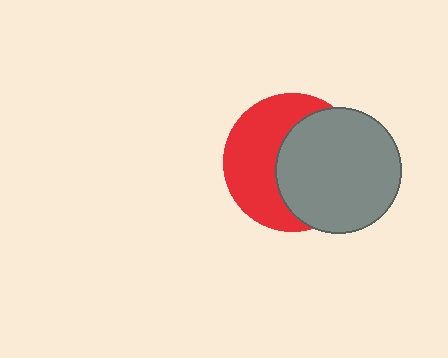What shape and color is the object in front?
The object in front is a gray circle.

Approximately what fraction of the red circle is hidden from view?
Roughly 51% of the red circle is hidden behind the gray circle.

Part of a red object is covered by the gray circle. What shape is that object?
It is a circle.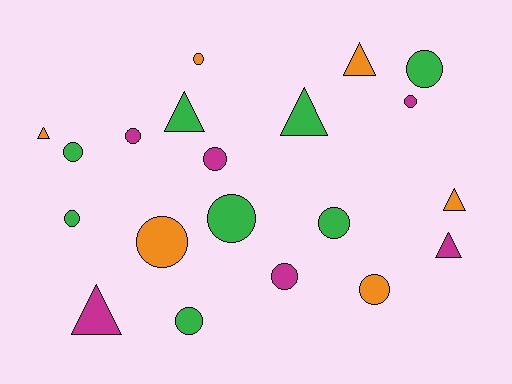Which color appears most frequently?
Green, with 8 objects.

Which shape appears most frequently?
Circle, with 13 objects.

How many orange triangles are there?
There are 3 orange triangles.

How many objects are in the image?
There are 20 objects.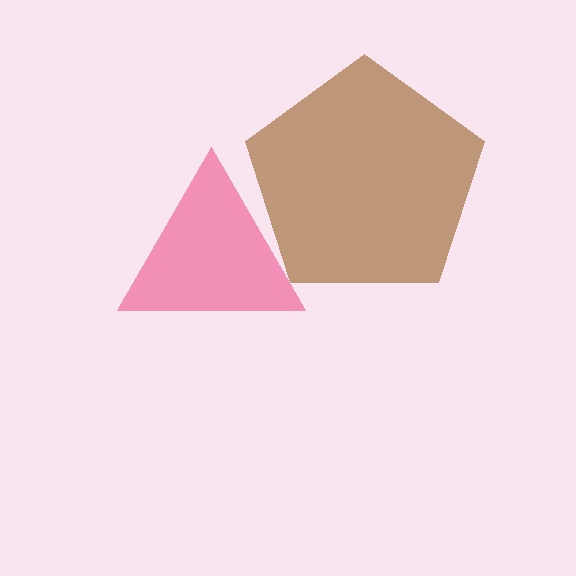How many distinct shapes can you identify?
There are 2 distinct shapes: a pink triangle, a brown pentagon.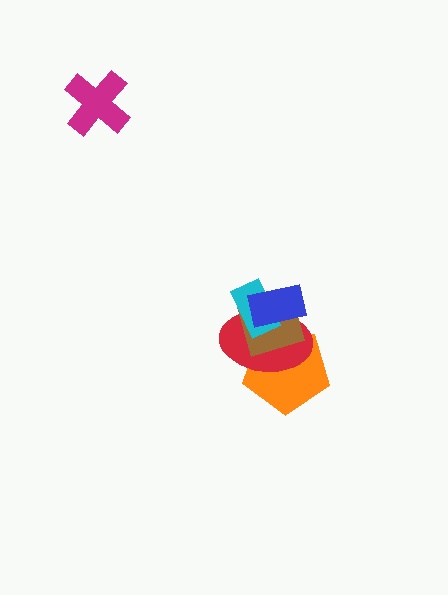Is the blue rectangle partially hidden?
No, no other shape covers it.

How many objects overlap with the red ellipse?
4 objects overlap with the red ellipse.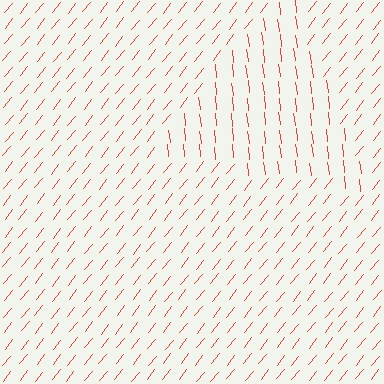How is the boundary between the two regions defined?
The boundary is defined purely by a change in line orientation (approximately 45 degrees difference). All lines are the same color and thickness.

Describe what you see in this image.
The image is filled with small red line segments. A triangle region in the image has lines oriented differently from the surrounding lines, creating a visible texture boundary.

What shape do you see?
I see a triangle.